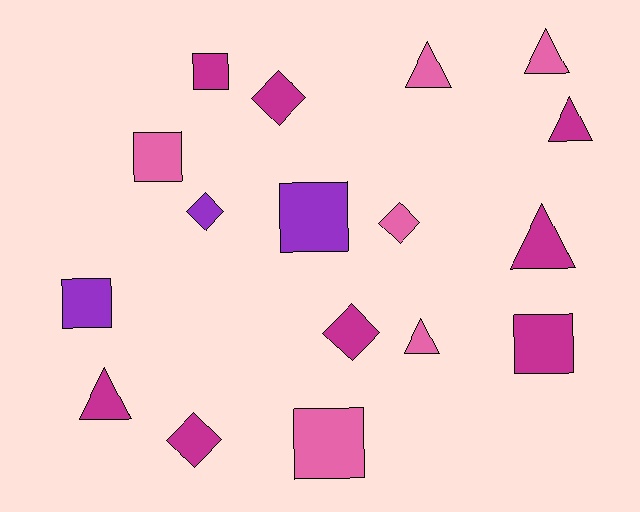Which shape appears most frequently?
Square, with 6 objects.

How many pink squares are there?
There are 2 pink squares.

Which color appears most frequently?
Magenta, with 8 objects.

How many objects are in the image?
There are 17 objects.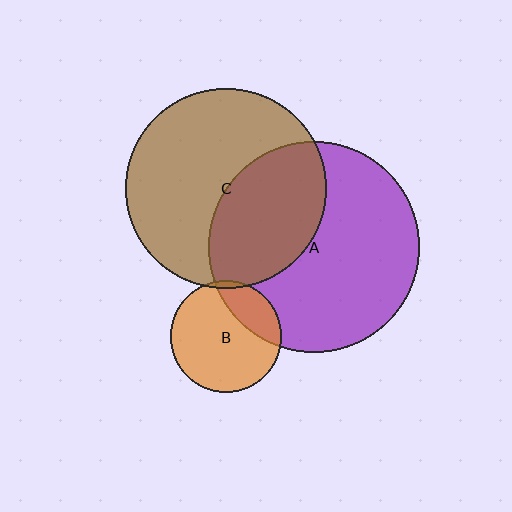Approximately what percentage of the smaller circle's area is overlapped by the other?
Approximately 25%.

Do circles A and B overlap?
Yes.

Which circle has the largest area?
Circle A (purple).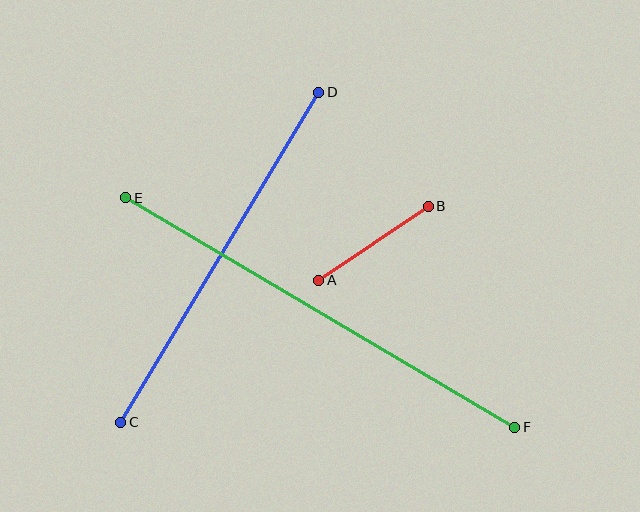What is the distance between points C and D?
The distance is approximately 385 pixels.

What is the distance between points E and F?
The distance is approximately 452 pixels.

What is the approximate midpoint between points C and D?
The midpoint is at approximately (220, 257) pixels.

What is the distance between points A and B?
The distance is approximately 132 pixels.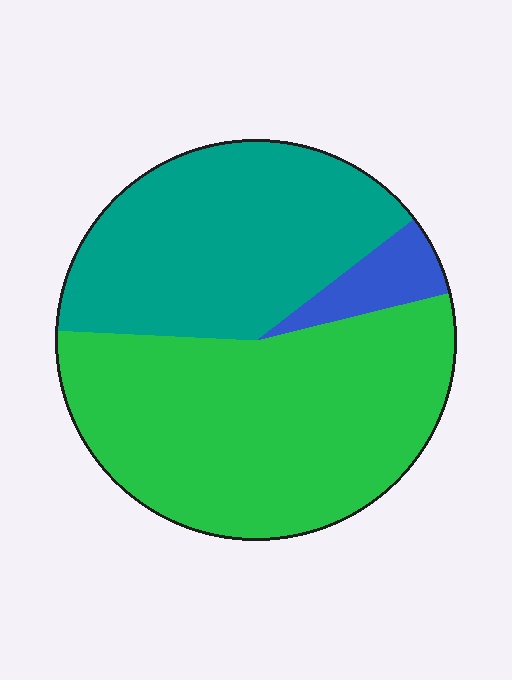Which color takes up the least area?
Blue, at roughly 5%.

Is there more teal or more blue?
Teal.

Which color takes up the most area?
Green, at roughly 55%.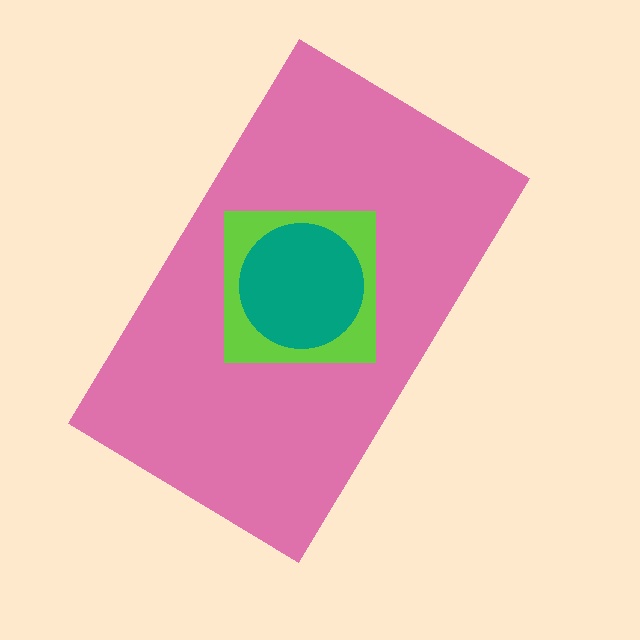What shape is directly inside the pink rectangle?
The lime square.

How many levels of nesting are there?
3.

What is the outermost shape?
The pink rectangle.